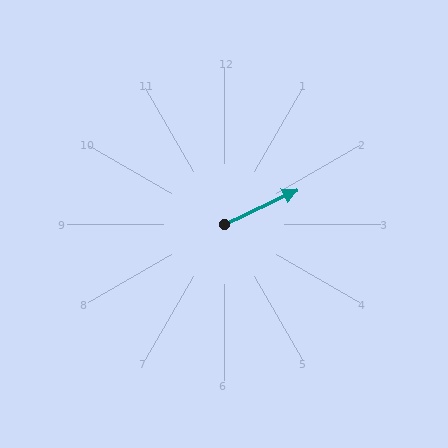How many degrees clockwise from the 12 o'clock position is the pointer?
Approximately 65 degrees.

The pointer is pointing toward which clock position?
Roughly 2 o'clock.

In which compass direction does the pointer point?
Northeast.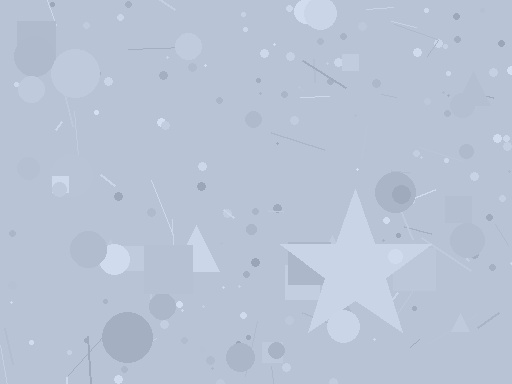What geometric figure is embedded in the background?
A star is embedded in the background.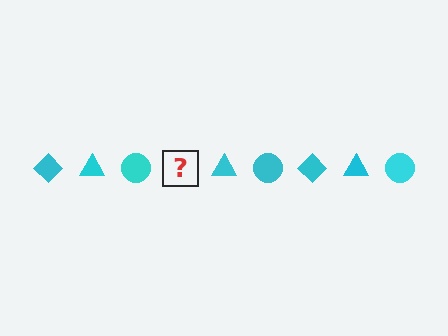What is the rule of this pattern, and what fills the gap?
The rule is that the pattern cycles through diamond, triangle, circle shapes in cyan. The gap should be filled with a cyan diamond.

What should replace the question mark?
The question mark should be replaced with a cyan diamond.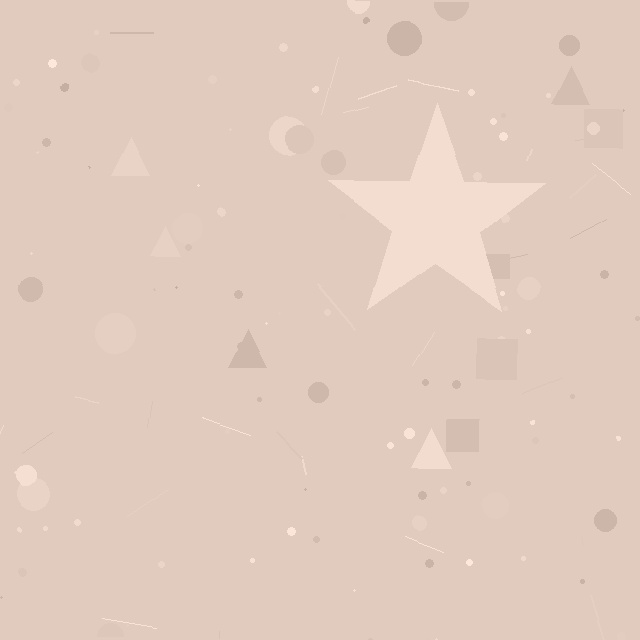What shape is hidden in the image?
A star is hidden in the image.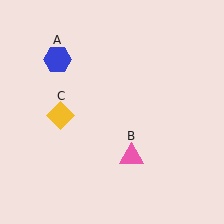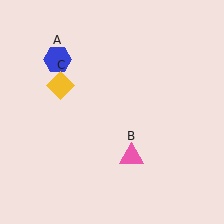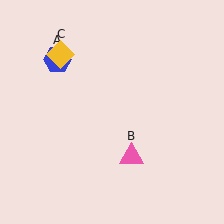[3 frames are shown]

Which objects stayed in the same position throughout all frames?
Blue hexagon (object A) and pink triangle (object B) remained stationary.